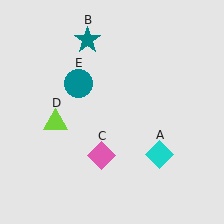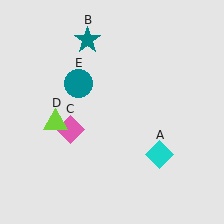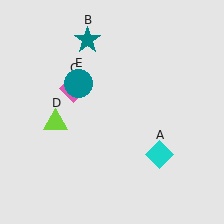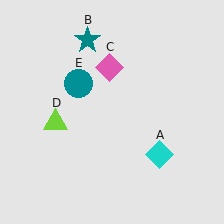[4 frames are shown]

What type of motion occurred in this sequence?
The pink diamond (object C) rotated clockwise around the center of the scene.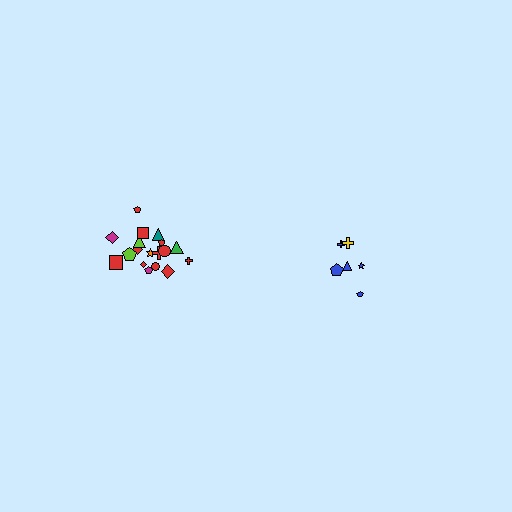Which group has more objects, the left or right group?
The left group.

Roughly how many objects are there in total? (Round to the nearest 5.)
Roughly 25 objects in total.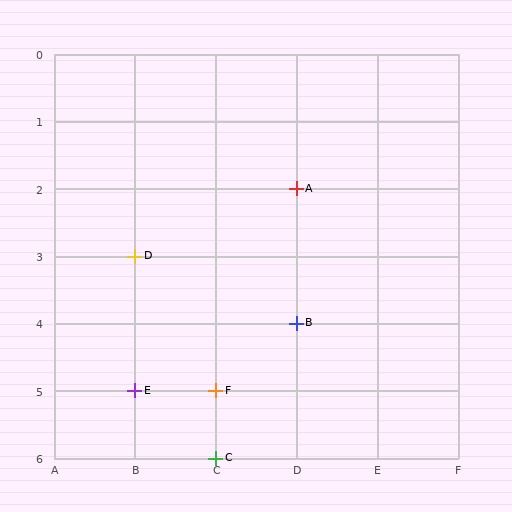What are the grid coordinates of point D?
Point D is at grid coordinates (B, 3).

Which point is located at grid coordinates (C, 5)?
Point F is at (C, 5).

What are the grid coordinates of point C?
Point C is at grid coordinates (C, 6).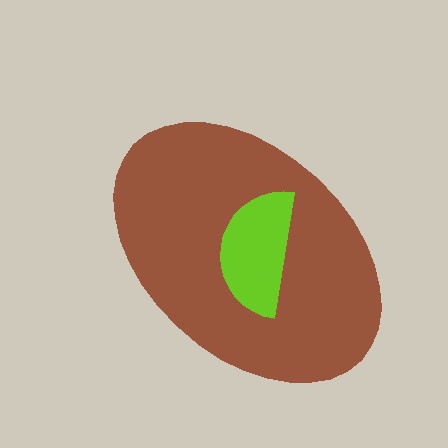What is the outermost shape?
The brown ellipse.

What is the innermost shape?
The lime semicircle.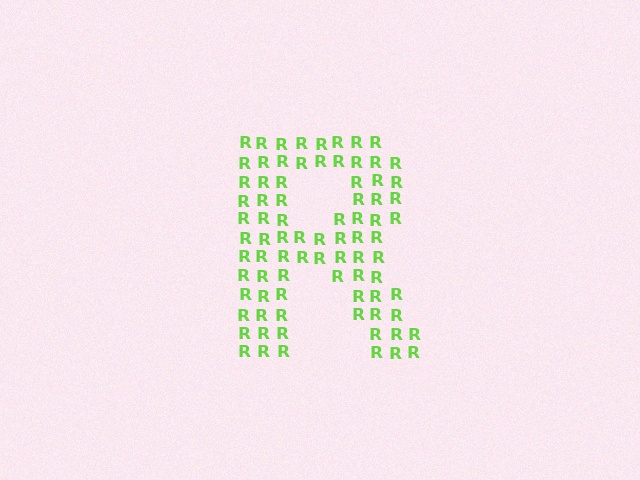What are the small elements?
The small elements are letter R's.